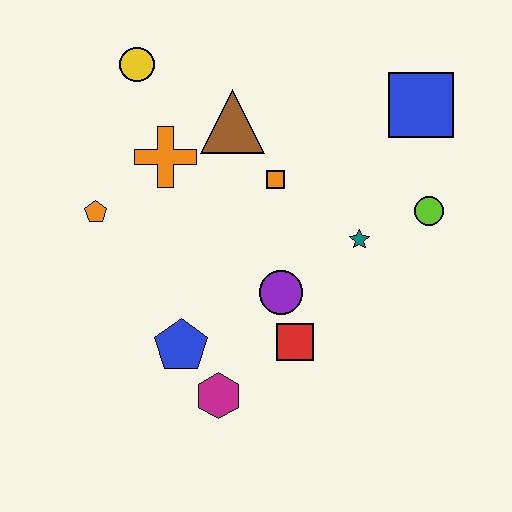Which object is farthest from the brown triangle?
The magenta hexagon is farthest from the brown triangle.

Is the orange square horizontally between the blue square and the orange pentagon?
Yes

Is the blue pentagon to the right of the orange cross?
Yes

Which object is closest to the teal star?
The lime circle is closest to the teal star.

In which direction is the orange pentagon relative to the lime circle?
The orange pentagon is to the left of the lime circle.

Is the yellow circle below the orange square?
No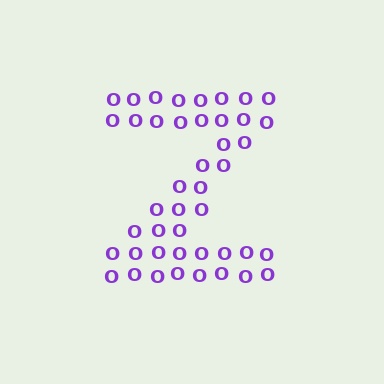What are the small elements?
The small elements are letter O's.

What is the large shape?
The large shape is the letter Z.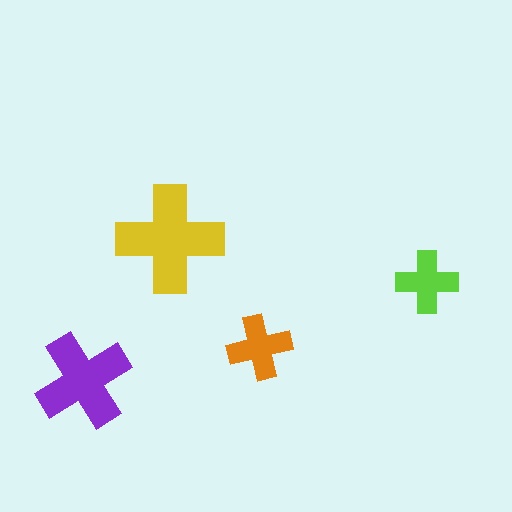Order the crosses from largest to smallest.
the yellow one, the purple one, the orange one, the lime one.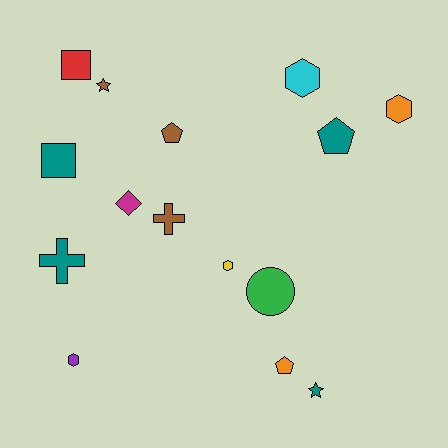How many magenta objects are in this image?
There is 1 magenta object.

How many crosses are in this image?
There are 2 crosses.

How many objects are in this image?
There are 15 objects.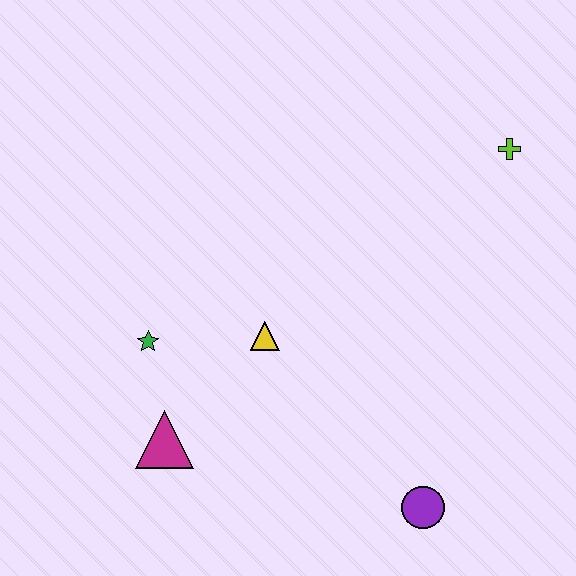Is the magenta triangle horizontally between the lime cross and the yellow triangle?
No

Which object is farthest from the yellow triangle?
The lime cross is farthest from the yellow triangle.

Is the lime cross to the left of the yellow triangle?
No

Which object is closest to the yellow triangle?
The green star is closest to the yellow triangle.